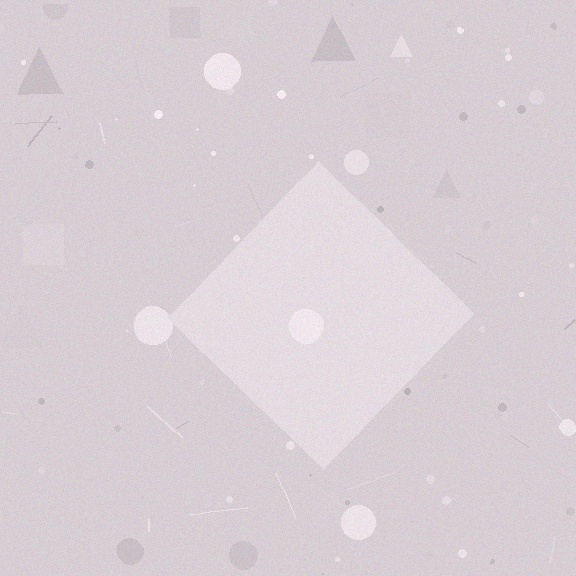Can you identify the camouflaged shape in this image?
The camouflaged shape is a diamond.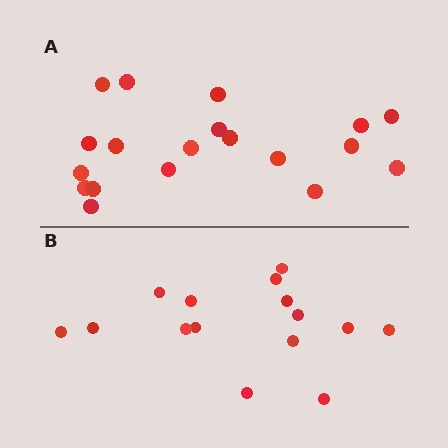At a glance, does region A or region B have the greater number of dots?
Region A (the top region) has more dots.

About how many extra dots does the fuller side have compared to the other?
Region A has about 4 more dots than region B.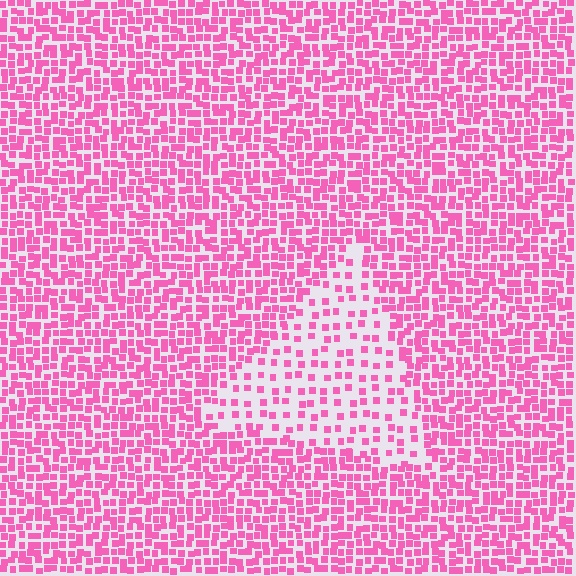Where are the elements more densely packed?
The elements are more densely packed outside the triangle boundary.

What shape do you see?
I see a triangle.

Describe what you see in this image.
The image contains small pink elements arranged at two different densities. A triangle-shaped region is visible where the elements are less densely packed than the surrounding area.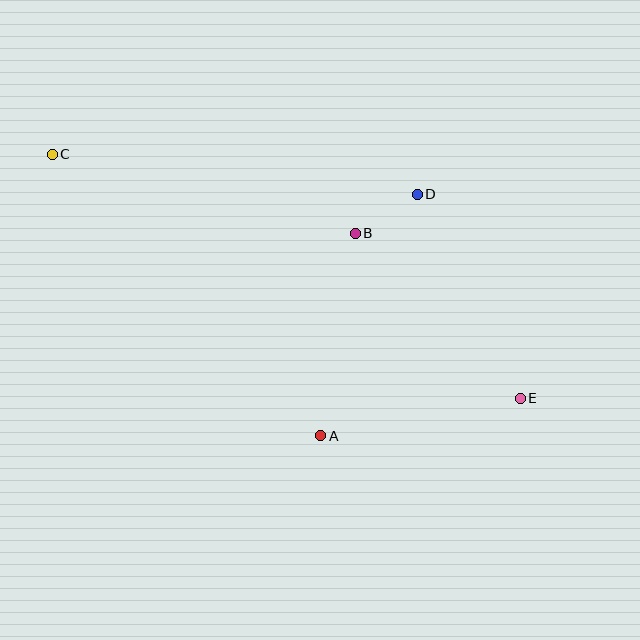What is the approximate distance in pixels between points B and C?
The distance between B and C is approximately 313 pixels.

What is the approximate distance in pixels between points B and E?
The distance between B and E is approximately 233 pixels.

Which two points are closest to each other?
Points B and D are closest to each other.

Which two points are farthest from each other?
Points C and E are farthest from each other.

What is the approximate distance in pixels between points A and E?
The distance between A and E is approximately 203 pixels.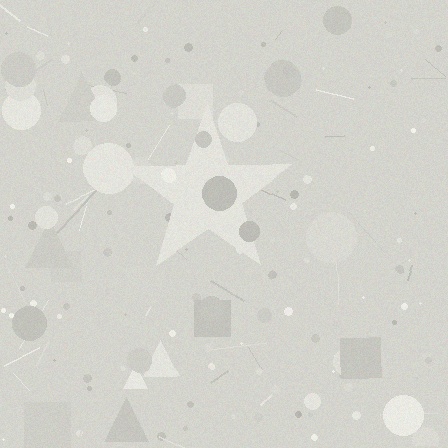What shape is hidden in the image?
A star is hidden in the image.